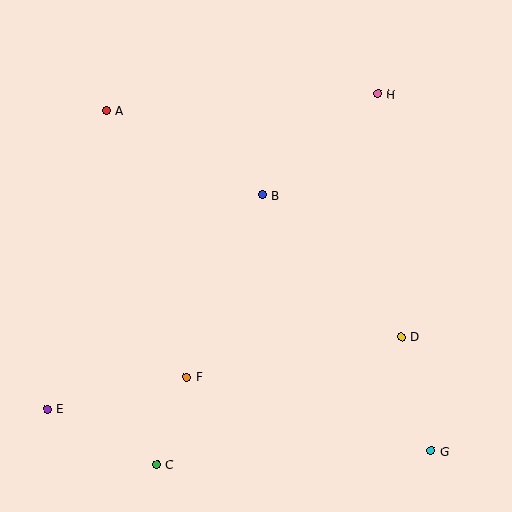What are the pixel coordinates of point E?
Point E is at (47, 409).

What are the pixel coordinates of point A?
Point A is at (106, 110).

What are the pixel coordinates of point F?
Point F is at (187, 377).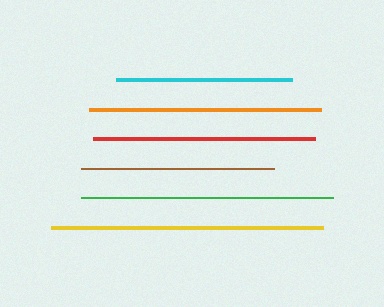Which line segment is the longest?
The yellow line is the longest at approximately 272 pixels.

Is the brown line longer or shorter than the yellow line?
The yellow line is longer than the brown line.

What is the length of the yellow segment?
The yellow segment is approximately 272 pixels long.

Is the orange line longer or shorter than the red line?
The orange line is longer than the red line.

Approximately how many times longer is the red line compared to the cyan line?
The red line is approximately 1.3 times the length of the cyan line.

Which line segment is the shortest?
The cyan line is the shortest at approximately 175 pixels.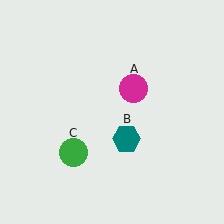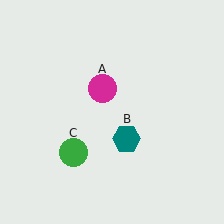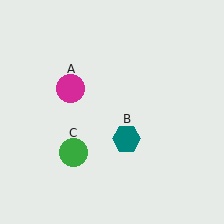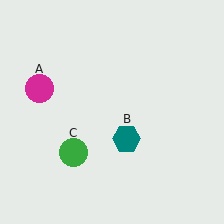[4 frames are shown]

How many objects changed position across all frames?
1 object changed position: magenta circle (object A).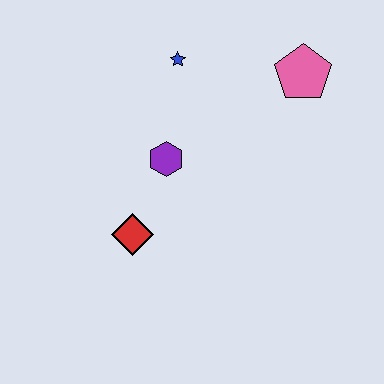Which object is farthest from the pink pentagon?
The red diamond is farthest from the pink pentagon.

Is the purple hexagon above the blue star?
No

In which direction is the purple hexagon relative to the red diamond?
The purple hexagon is above the red diamond.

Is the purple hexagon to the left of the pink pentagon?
Yes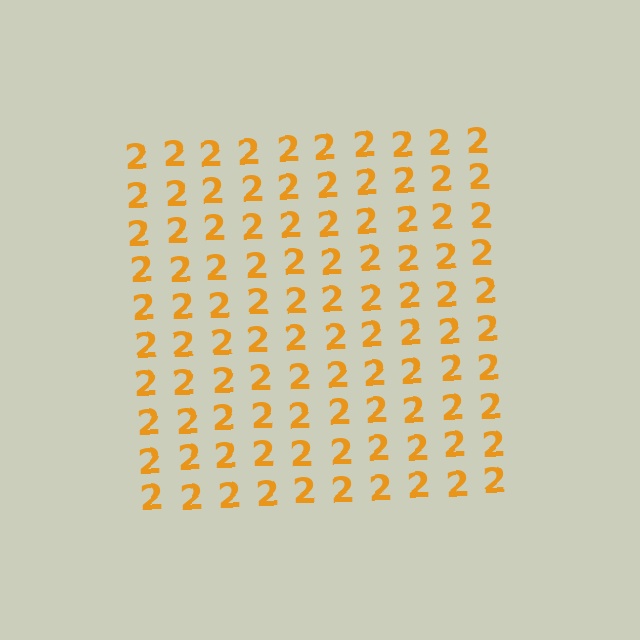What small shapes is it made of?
It is made of small digit 2's.